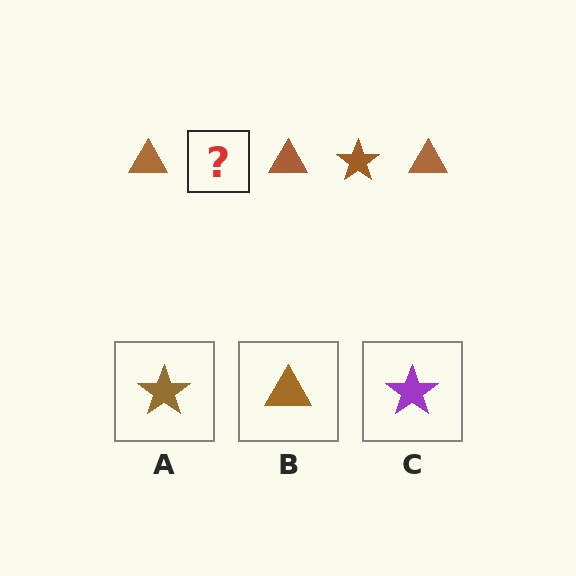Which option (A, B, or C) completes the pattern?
A.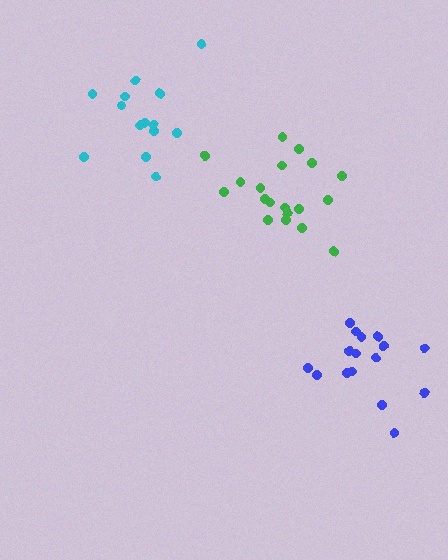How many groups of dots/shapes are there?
There are 3 groups.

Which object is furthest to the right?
The blue cluster is rightmost.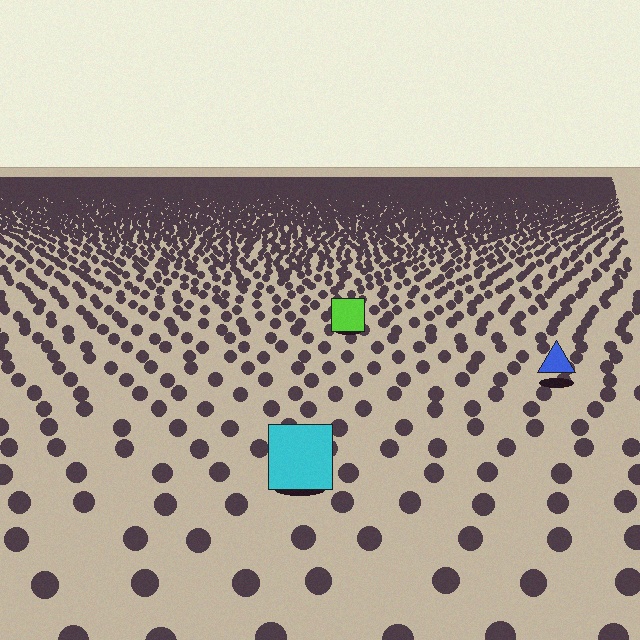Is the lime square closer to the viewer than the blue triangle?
No. The blue triangle is closer — you can tell from the texture gradient: the ground texture is coarser near it.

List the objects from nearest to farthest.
From nearest to farthest: the cyan square, the blue triangle, the lime square.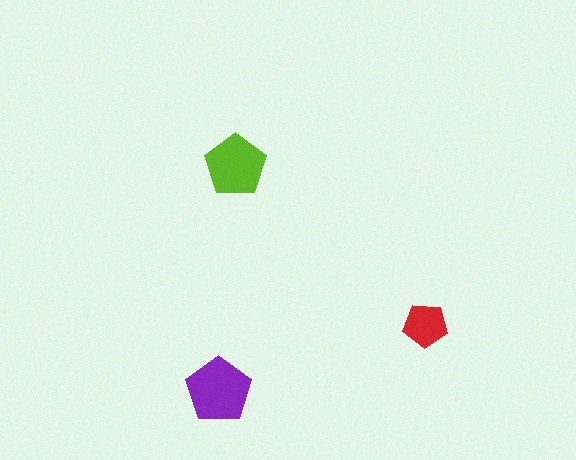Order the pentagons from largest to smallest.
the purple one, the lime one, the red one.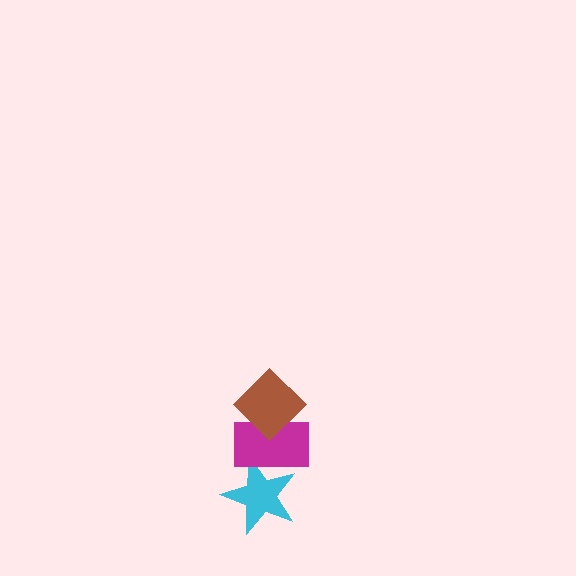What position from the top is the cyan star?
The cyan star is 3rd from the top.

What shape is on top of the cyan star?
The magenta rectangle is on top of the cyan star.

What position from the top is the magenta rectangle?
The magenta rectangle is 2nd from the top.